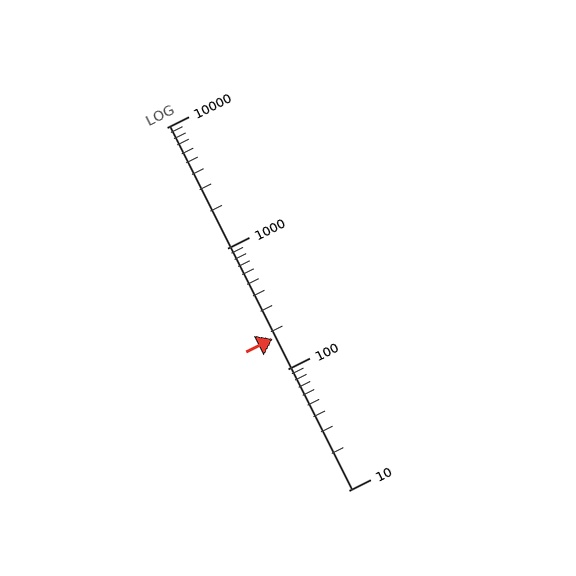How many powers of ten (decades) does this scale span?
The scale spans 3 decades, from 10 to 10000.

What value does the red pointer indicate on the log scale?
The pointer indicates approximately 180.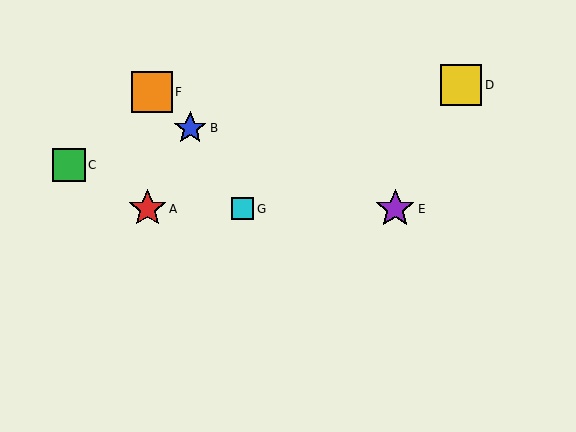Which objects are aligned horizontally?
Objects A, E, G are aligned horizontally.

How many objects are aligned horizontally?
3 objects (A, E, G) are aligned horizontally.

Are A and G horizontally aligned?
Yes, both are at y≈209.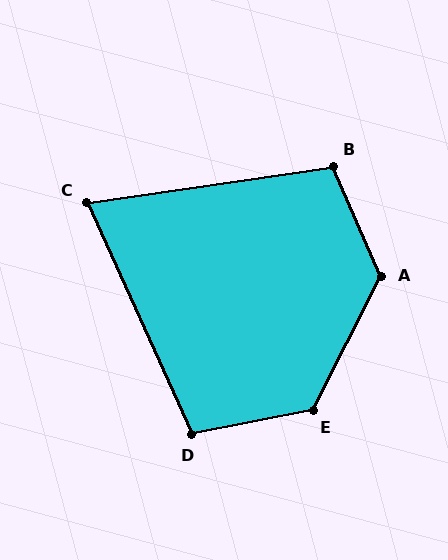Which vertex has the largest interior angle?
A, at approximately 129 degrees.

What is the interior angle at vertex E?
Approximately 128 degrees (obtuse).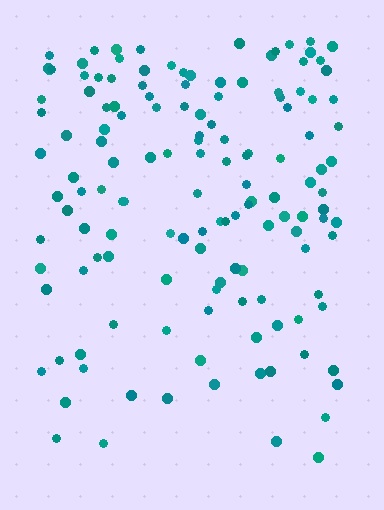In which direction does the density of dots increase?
From bottom to top, with the top side densest.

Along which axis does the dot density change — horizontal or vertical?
Vertical.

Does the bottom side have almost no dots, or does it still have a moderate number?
Still a moderate number, just noticeably fewer than the top.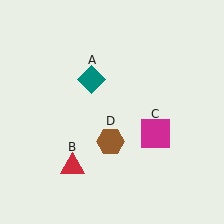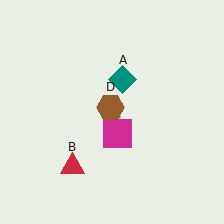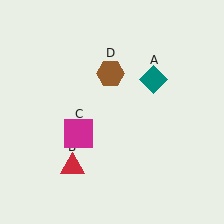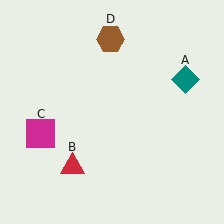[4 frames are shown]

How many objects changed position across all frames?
3 objects changed position: teal diamond (object A), magenta square (object C), brown hexagon (object D).